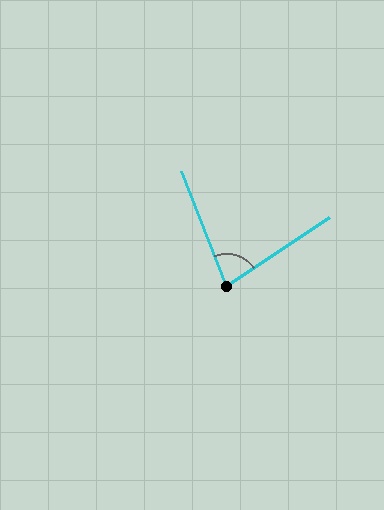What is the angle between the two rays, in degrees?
Approximately 77 degrees.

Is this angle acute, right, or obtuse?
It is acute.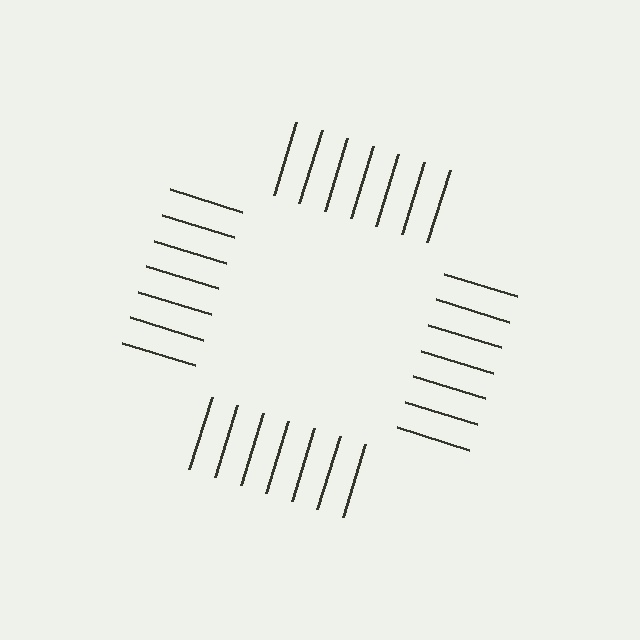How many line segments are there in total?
28 — 7 along each of the 4 edges.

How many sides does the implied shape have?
4 sides — the line-ends trace a square.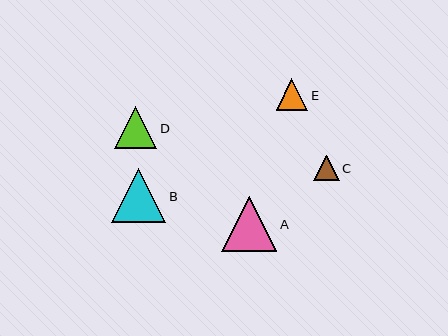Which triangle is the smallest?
Triangle C is the smallest with a size of approximately 26 pixels.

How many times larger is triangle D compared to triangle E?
Triangle D is approximately 1.3 times the size of triangle E.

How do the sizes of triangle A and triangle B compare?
Triangle A and triangle B are approximately the same size.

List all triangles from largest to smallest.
From largest to smallest: A, B, D, E, C.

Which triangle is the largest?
Triangle A is the largest with a size of approximately 55 pixels.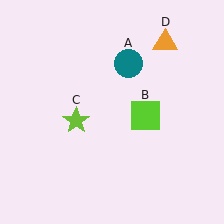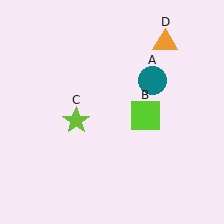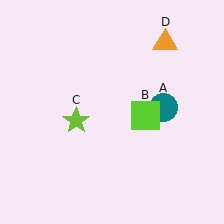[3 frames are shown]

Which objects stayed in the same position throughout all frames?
Lime square (object B) and lime star (object C) and orange triangle (object D) remained stationary.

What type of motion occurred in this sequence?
The teal circle (object A) rotated clockwise around the center of the scene.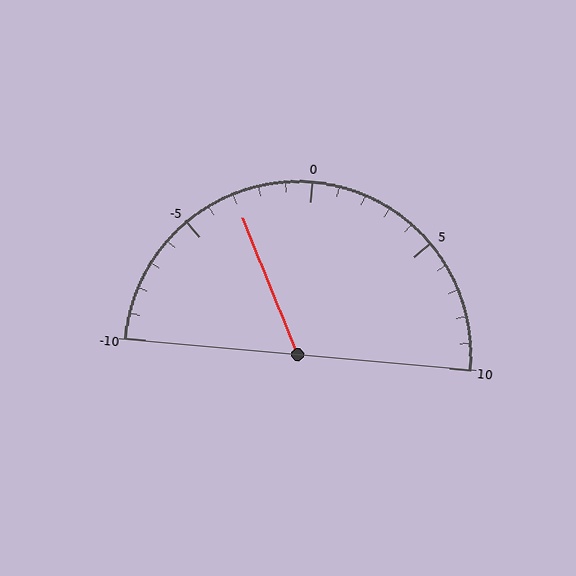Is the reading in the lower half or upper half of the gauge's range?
The reading is in the lower half of the range (-10 to 10).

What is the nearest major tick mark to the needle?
The nearest major tick mark is -5.